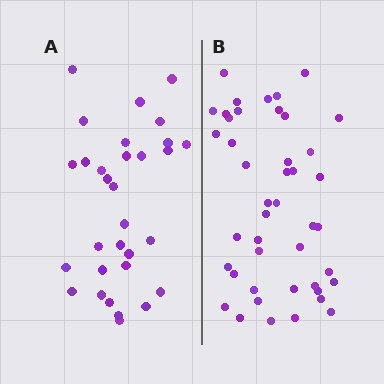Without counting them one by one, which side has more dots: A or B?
Region B (the right region) has more dots.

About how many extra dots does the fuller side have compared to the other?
Region B has approximately 15 more dots than region A.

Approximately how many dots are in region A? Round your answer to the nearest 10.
About 30 dots. (The exact count is 31, which rounds to 30.)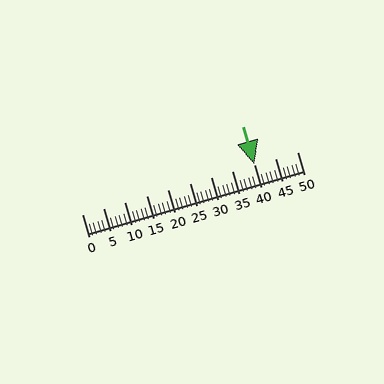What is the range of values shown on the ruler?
The ruler shows values from 0 to 50.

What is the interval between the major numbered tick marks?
The major tick marks are spaced 5 units apart.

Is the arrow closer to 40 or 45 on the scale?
The arrow is closer to 40.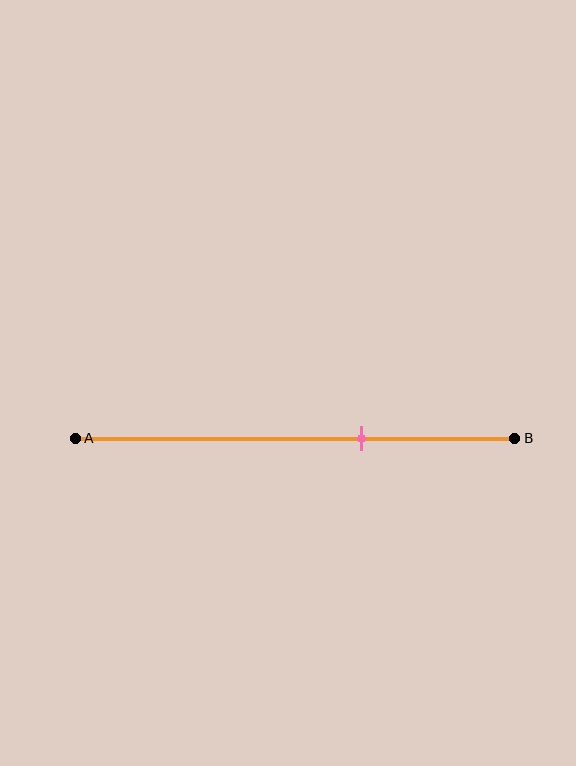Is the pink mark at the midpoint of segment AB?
No, the mark is at about 65% from A, not at the 50% midpoint.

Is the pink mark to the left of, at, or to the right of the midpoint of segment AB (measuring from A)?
The pink mark is to the right of the midpoint of segment AB.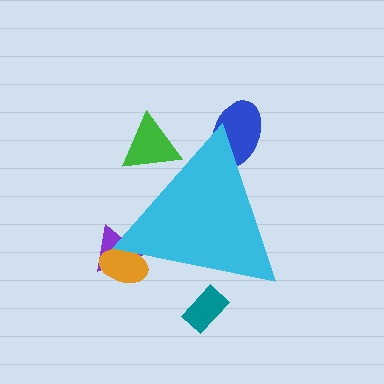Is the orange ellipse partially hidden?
Yes, the orange ellipse is partially hidden behind the cyan triangle.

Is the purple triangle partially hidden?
Yes, the purple triangle is partially hidden behind the cyan triangle.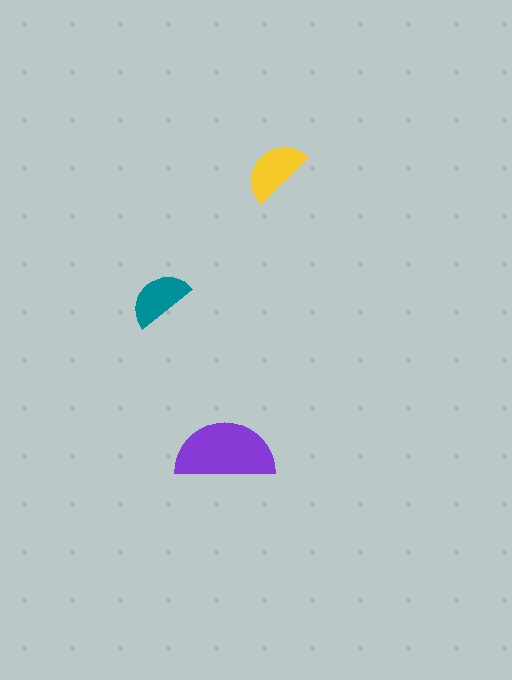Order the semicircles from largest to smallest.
the purple one, the yellow one, the teal one.